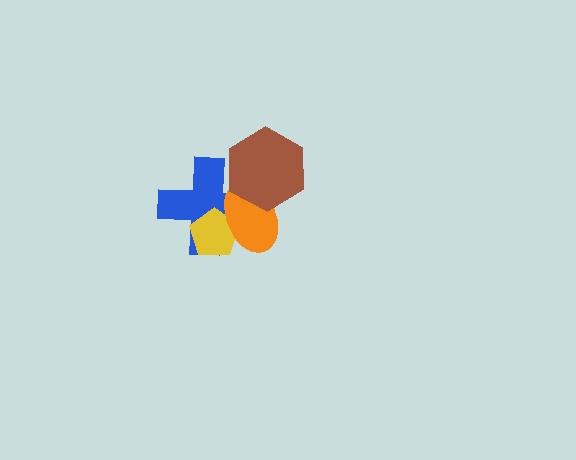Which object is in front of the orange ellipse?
The brown hexagon is in front of the orange ellipse.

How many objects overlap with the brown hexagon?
2 objects overlap with the brown hexagon.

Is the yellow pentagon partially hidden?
Yes, it is partially covered by another shape.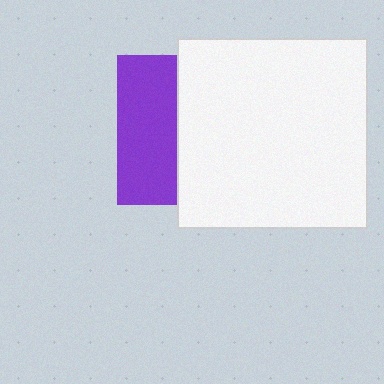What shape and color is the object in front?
The object in front is a white square.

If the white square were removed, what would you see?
You would see the complete purple square.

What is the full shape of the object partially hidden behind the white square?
The partially hidden object is a purple square.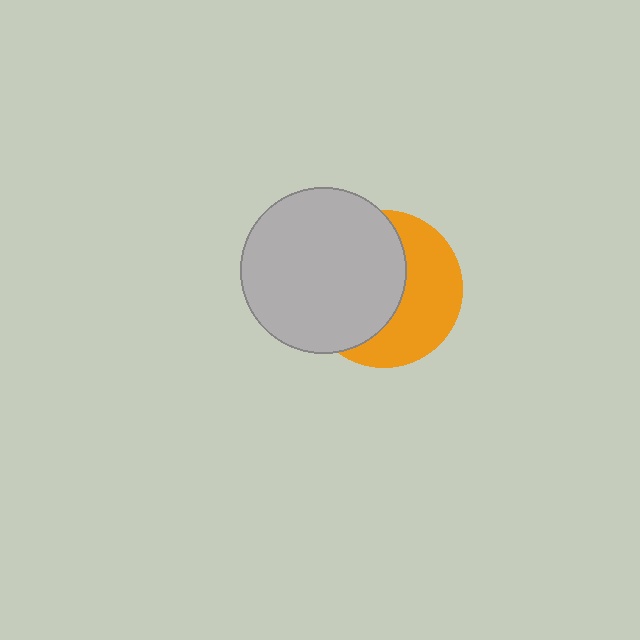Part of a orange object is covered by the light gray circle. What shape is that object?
It is a circle.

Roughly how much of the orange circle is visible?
About half of it is visible (roughly 45%).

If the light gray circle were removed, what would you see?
You would see the complete orange circle.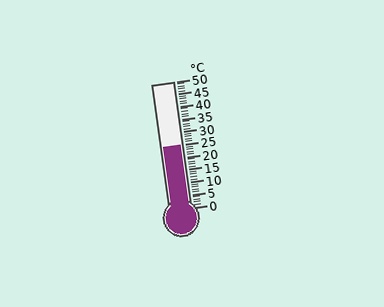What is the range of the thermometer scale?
The thermometer scale ranges from 0°C to 50°C.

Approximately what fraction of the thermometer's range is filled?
The thermometer is filled to approximately 50% of its range.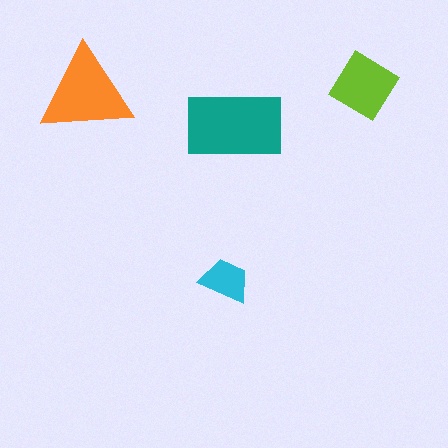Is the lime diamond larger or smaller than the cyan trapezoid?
Larger.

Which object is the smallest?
The cyan trapezoid.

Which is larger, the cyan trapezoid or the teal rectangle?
The teal rectangle.